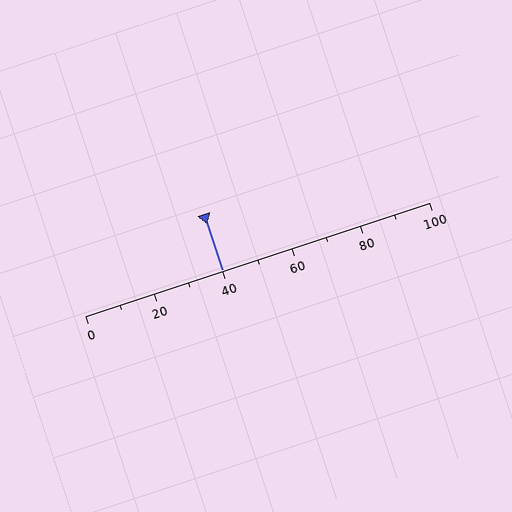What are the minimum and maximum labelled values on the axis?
The axis runs from 0 to 100.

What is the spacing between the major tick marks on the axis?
The major ticks are spaced 20 apart.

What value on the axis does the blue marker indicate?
The marker indicates approximately 40.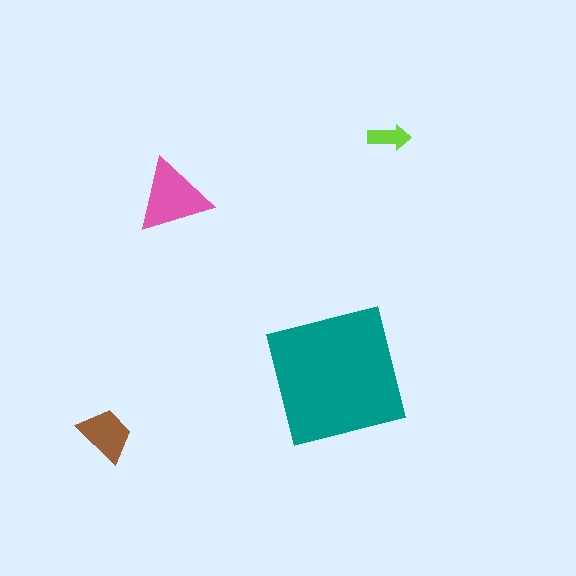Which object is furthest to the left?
The brown trapezoid is leftmost.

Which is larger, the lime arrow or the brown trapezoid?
The brown trapezoid.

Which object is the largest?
The teal square.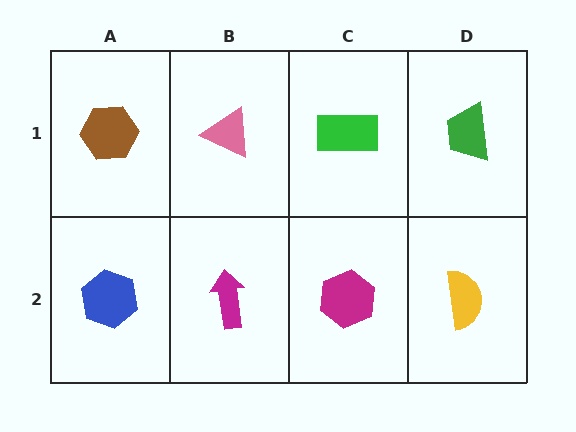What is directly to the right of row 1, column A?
A pink triangle.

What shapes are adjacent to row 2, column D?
A green trapezoid (row 1, column D), a magenta hexagon (row 2, column C).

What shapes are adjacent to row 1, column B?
A magenta arrow (row 2, column B), a brown hexagon (row 1, column A), a green rectangle (row 1, column C).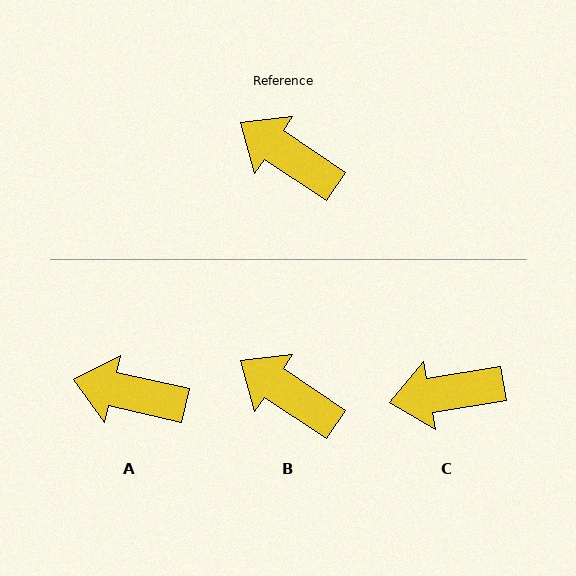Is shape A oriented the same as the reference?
No, it is off by about 21 degrees.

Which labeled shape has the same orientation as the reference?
B.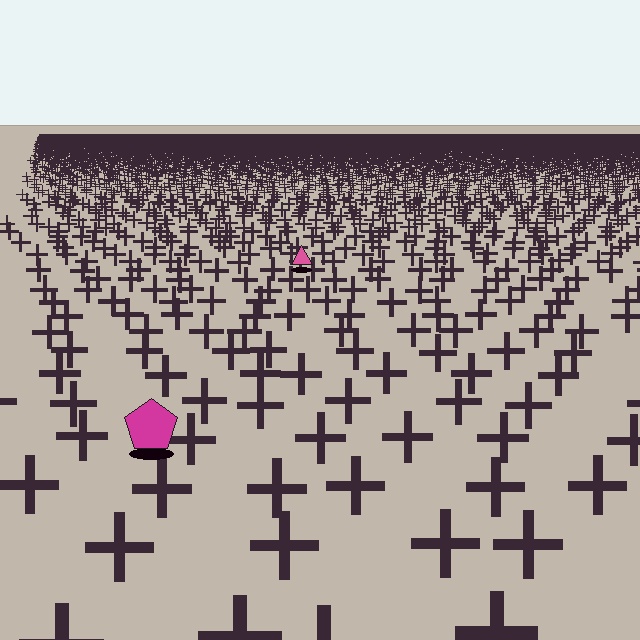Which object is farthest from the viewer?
The pink triangle is farthest from the viewer. It appears smaller and the ground texture around it is denser.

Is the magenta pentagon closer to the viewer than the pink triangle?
Yes. The magenta pentagon is closer — you can tell from the texture gradient: the ground texture is coarser near it.